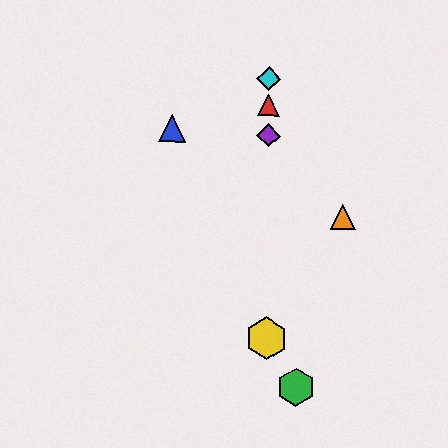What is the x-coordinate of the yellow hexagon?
The yellow hexagon is at x≈266.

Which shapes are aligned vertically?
The red triangle, the yellow hexagon, the purple diamond, the cyan diamond are aligned vertically.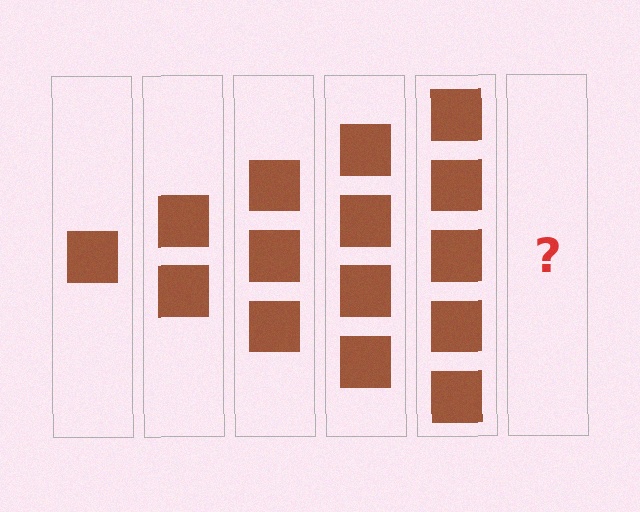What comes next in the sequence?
The next element should be 6 squares.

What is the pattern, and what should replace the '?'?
The pattern is that each step adds one more square. The '?' should be 6 squares.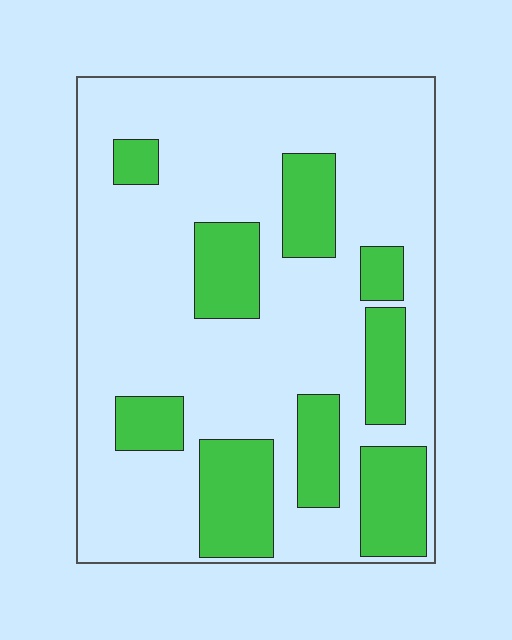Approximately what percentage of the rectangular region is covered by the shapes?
Approximately 25%.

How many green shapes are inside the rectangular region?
9.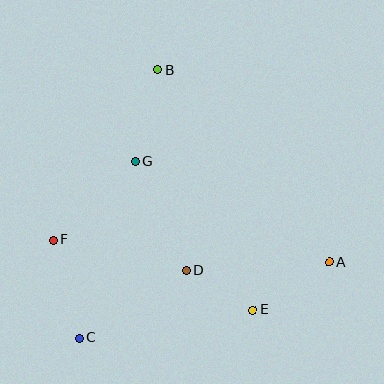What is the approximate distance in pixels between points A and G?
The distance between A and G is approximately 219 pixels.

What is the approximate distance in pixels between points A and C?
The distance between A and C is approximately 262 pixels.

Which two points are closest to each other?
Points D and E are closest to each other.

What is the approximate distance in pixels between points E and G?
The distance between E and G is approximately 189 pixels.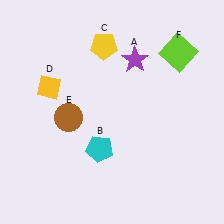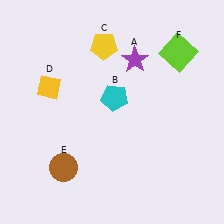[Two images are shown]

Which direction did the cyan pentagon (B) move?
The cyan pentagon (B) moved up.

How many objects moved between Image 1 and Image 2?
2 objects moved between the two images.